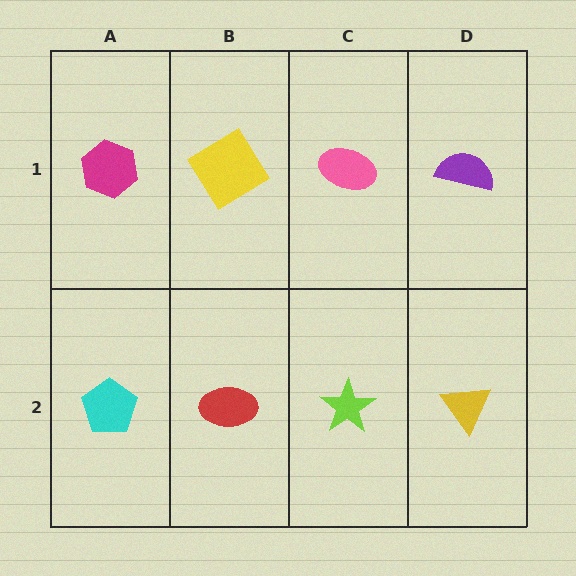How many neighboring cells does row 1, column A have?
2.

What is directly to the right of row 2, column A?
A red ellipse.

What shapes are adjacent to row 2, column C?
A pink ellipse (row 1, column C), a red ellipse (row 2, column B), a yellow triangle (row 2, column D).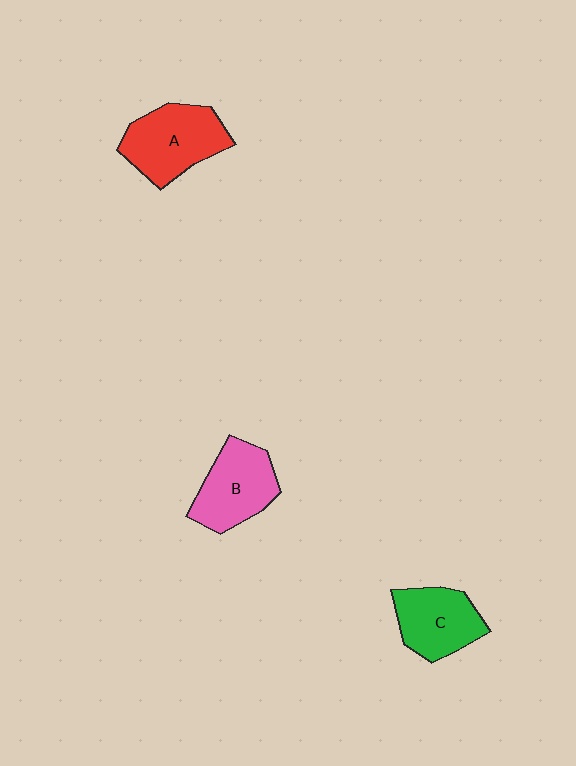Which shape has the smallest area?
Shape C (green).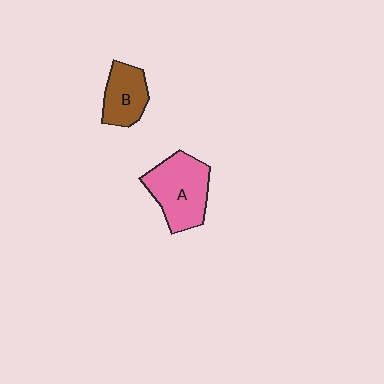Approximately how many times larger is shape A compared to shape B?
Approximately 1.6 times.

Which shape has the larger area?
Shape A (pink).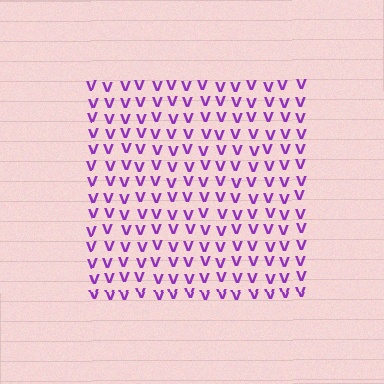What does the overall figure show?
The overall figure shows a square.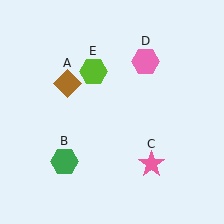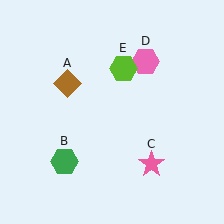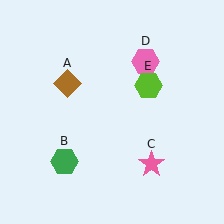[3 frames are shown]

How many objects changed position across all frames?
1 object changed position: lime hexagon (object E).